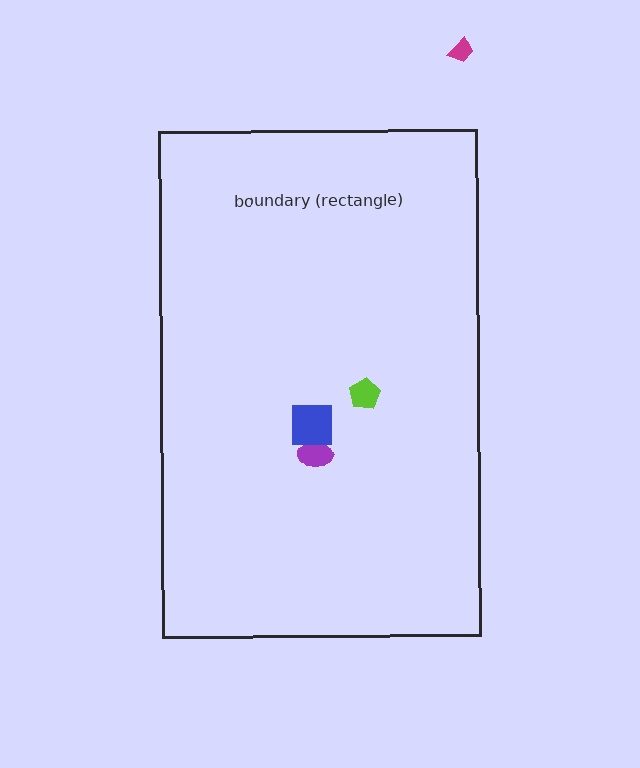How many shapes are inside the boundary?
3 inside, 1 outside.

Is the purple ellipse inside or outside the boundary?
Inside.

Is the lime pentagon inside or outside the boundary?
Inside.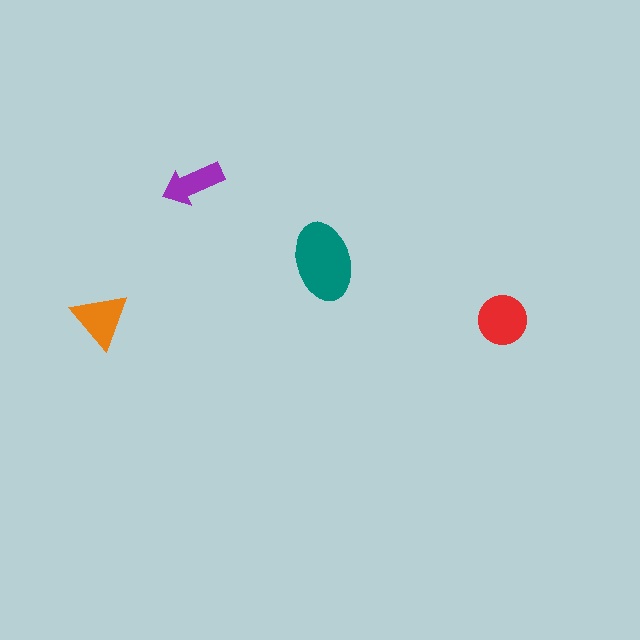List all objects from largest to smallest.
The teal ellipse, the red circle, the orange triangle, the purple arrow.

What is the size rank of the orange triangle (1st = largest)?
3rd.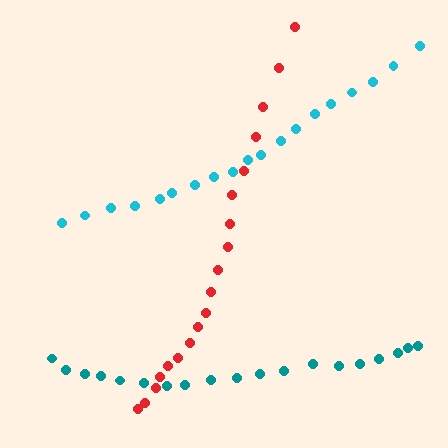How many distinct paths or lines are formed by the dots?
There are 3 distinct paths.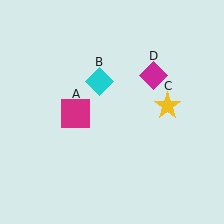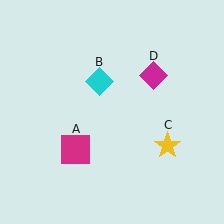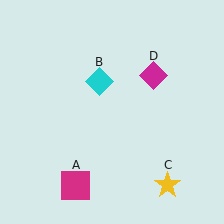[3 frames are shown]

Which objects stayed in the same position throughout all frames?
Cyan diamond (object B) and magenta diamond (object D) remained stationary.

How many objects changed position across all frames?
2 objects changed position: magenta square (object A), yellow star (object C).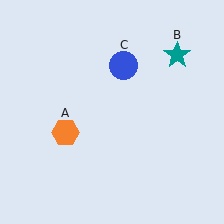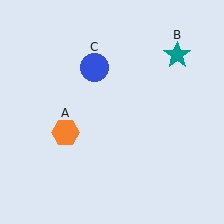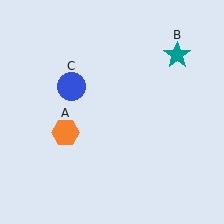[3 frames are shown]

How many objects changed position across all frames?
1 object changed position: blue circle (object C).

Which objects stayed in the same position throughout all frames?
Orange hexagon (object A) and teal star (object B) remained stationary.